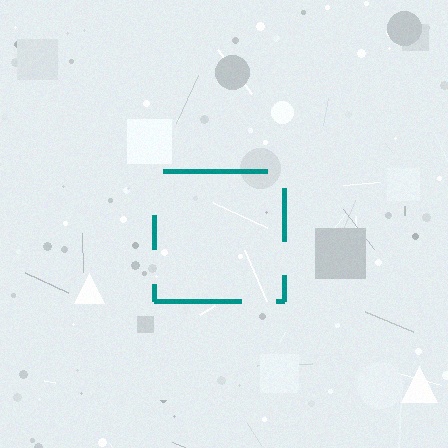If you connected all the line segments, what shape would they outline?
They would outline a square.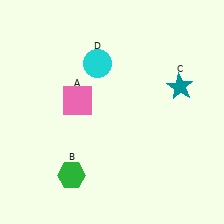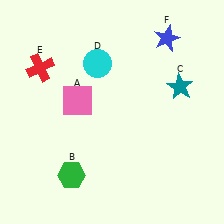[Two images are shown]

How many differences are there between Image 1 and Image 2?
There are 2 differences between the two images.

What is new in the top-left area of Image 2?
A red cross (E) was added in the top-left area of Image 2.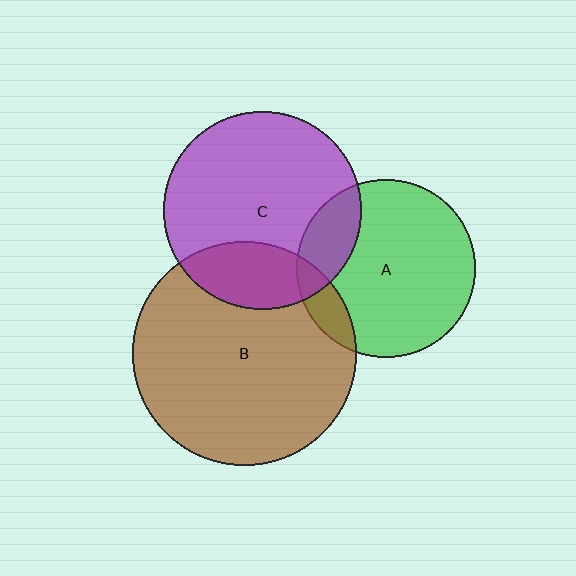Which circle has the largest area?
Circle B (brown).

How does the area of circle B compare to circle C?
Approximately 1.3 times.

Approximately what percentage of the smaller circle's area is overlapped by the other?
Approximately 20%.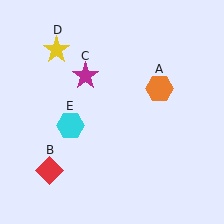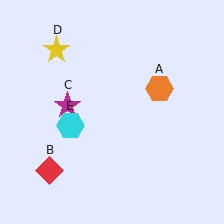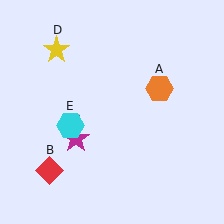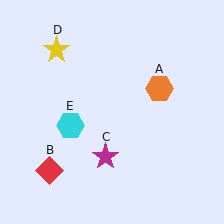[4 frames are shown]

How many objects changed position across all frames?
1 object changed position: magenta star (object C).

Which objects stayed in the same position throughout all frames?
Orange hexagon (object A) and red diamond (object B) and yellow star (object D) and cyan hexagon (object E) remained stationary.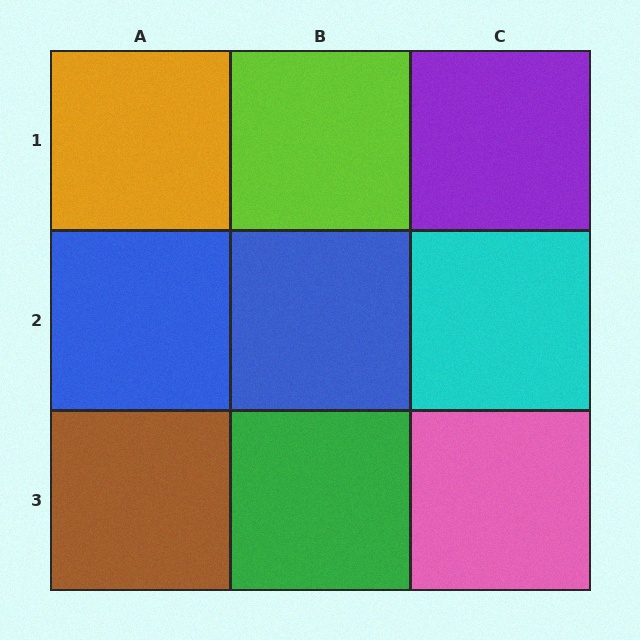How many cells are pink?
1 cell is pink.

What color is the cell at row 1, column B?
Lime.